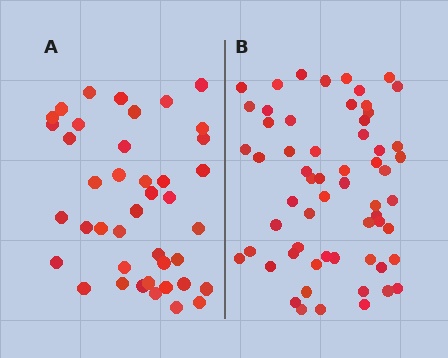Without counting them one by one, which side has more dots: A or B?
Region B (the right region) has more dots.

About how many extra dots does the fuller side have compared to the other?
Region B has approximately 20 more dots than region A.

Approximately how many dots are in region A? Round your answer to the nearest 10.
About 40 dots. (The exact count is 41, which rounds to 40.)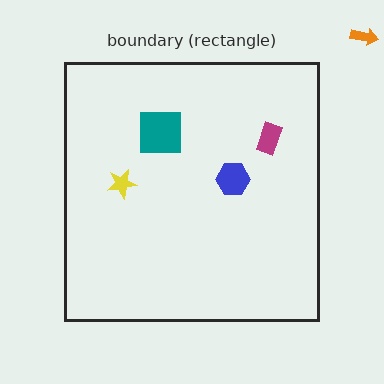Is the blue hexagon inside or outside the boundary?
Inside.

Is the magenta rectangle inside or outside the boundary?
Inside.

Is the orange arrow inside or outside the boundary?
Outside.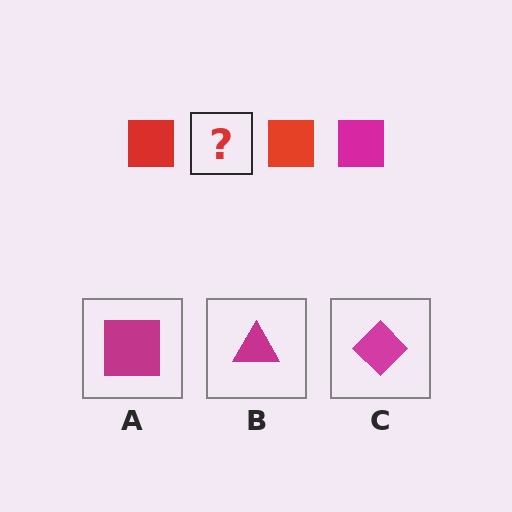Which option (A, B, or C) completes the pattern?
A.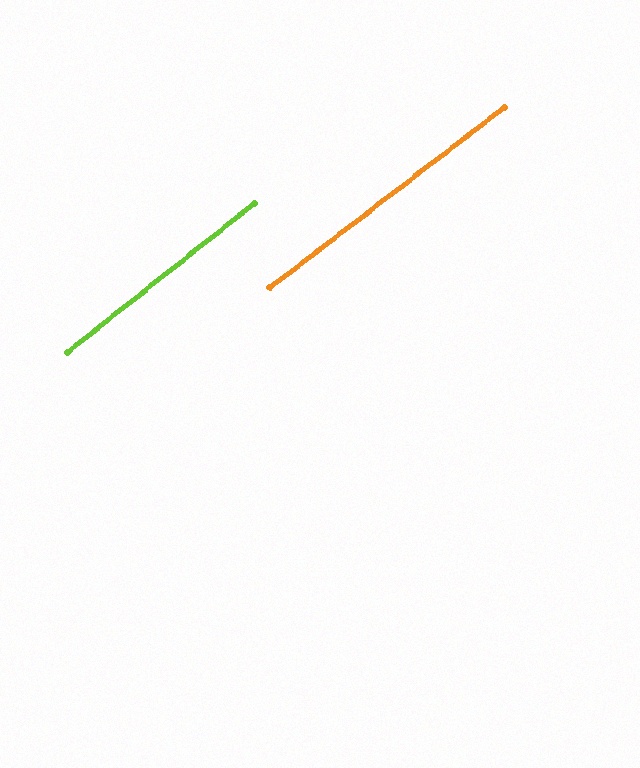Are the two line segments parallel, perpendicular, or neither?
Parallel — their directions differ by only 0.7°.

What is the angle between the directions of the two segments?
Approximately 1 degree.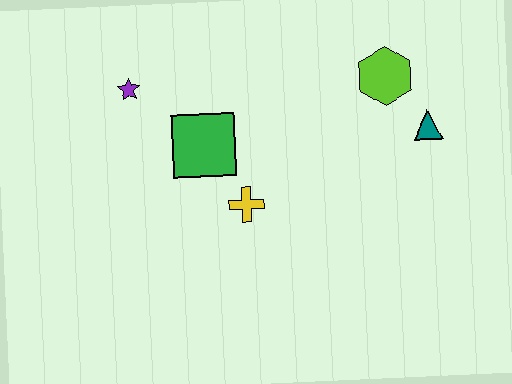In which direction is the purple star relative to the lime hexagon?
The purple star is to the left of the lime hexagon.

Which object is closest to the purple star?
The green square is closest to the purple star.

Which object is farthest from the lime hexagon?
The purple star is farthest from the lime hexagon.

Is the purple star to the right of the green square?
No